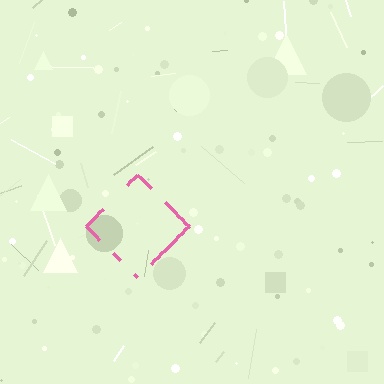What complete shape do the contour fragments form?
The contour fragments form a diamond.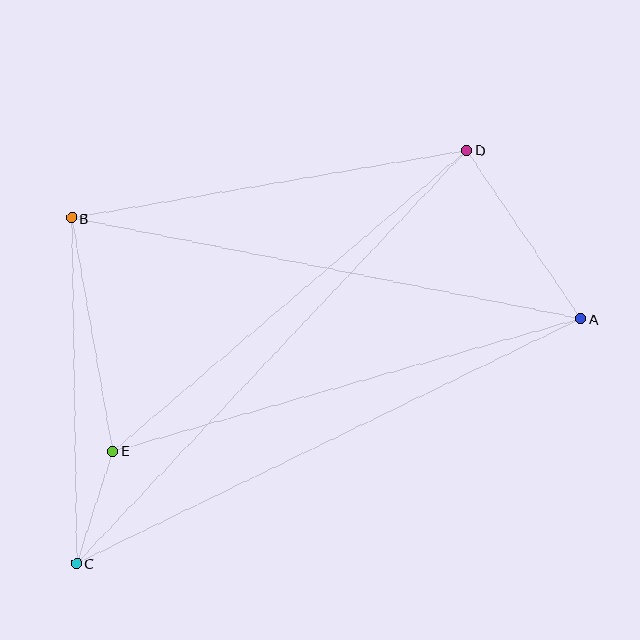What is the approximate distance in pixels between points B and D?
The distance between B and D is approximately 401 pixels.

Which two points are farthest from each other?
Points C and D are farthest from each other.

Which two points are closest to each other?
Points C and E are closest to each other.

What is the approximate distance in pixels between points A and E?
The distance between A and E is approximately 486 pixels.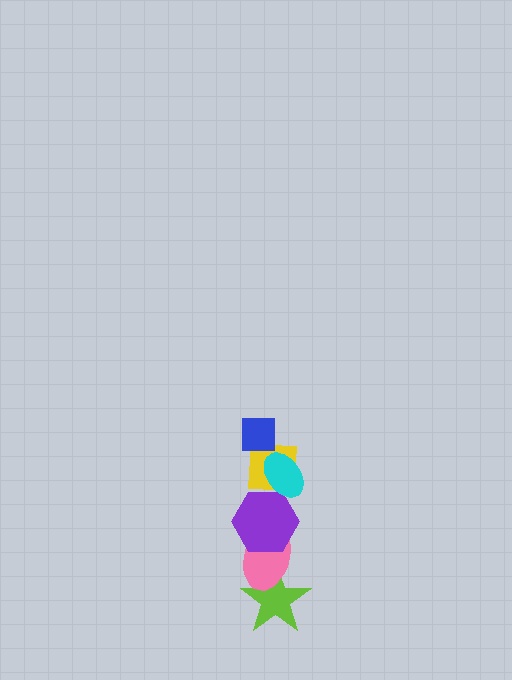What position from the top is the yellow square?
The yellow square is 3rd from the top.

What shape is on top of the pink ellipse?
The purple hexagon is on top of the pink ellipse.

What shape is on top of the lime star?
The pink ellipse is on top of the lime star.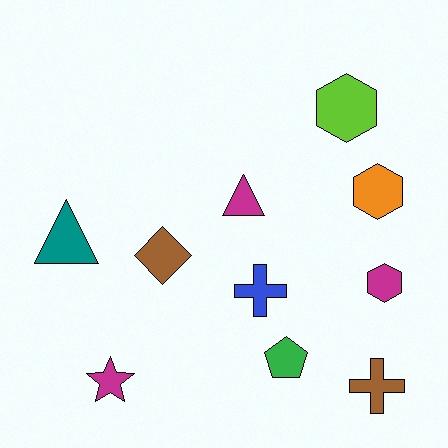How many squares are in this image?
There are no squares.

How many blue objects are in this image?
There is 1 blue object.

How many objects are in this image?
There are 10 objects.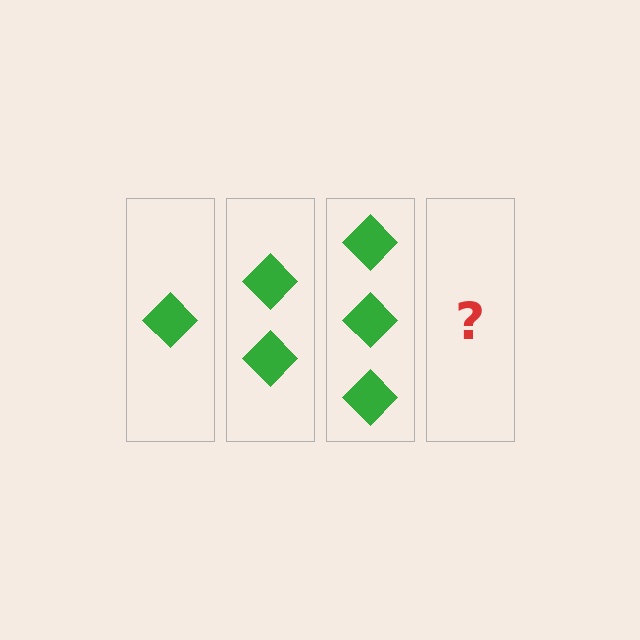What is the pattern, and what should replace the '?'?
The pattern is that each step adds one more diamond. The '?' should be 4 diamonds.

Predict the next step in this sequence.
The next step is 4 diamonds.